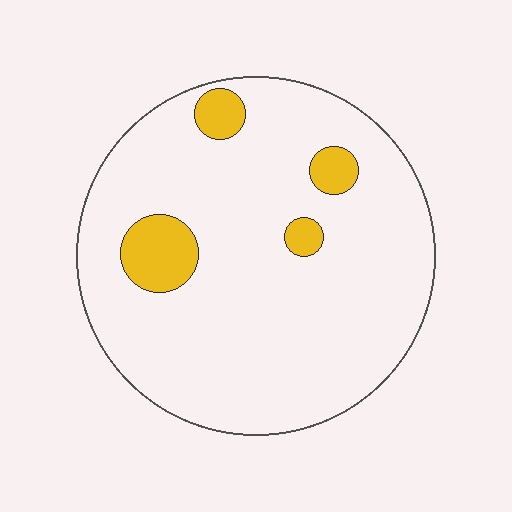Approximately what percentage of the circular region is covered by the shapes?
Approximately 10%.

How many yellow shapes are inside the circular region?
4.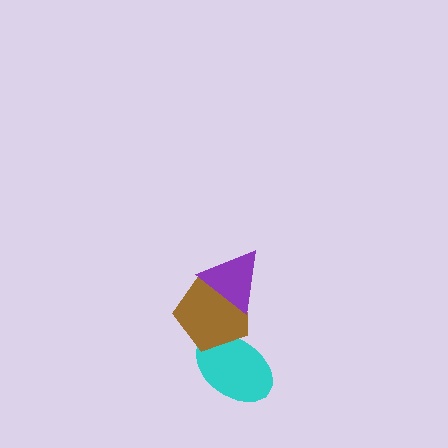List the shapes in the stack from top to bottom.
From top to bottom: the purple triangle, the brown pentagon, the cyan ellipse.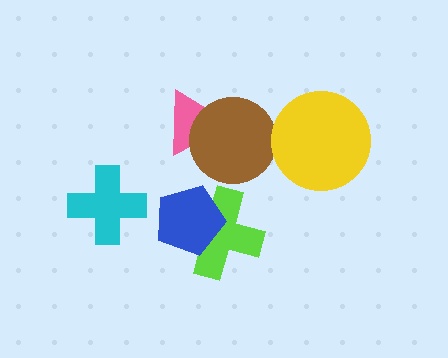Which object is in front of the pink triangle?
The brown circle is in front of the pink triangle.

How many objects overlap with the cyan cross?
0 objects overlap with the cyan cross.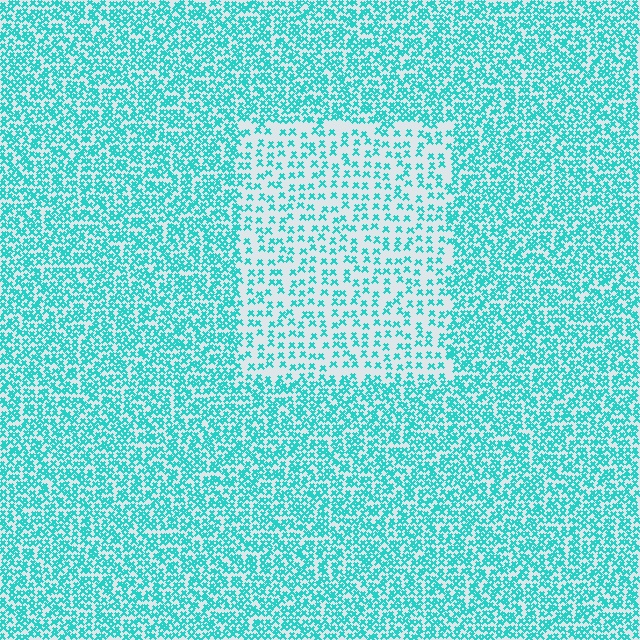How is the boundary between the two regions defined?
The boundary is defined by a change in element density (approximately 2.2x ratio). All elements are the same color, size, and shape.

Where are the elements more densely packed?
The elements are more densely packed outside the rectangle boundary.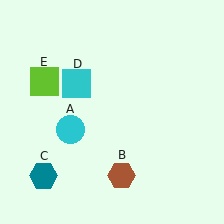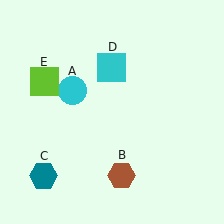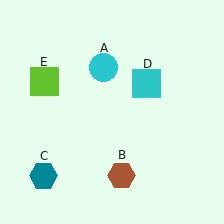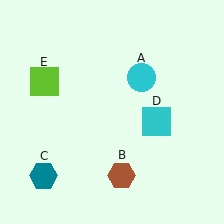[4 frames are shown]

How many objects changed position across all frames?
2 objects changed position: cyan circle (object A), cyan square (object D).